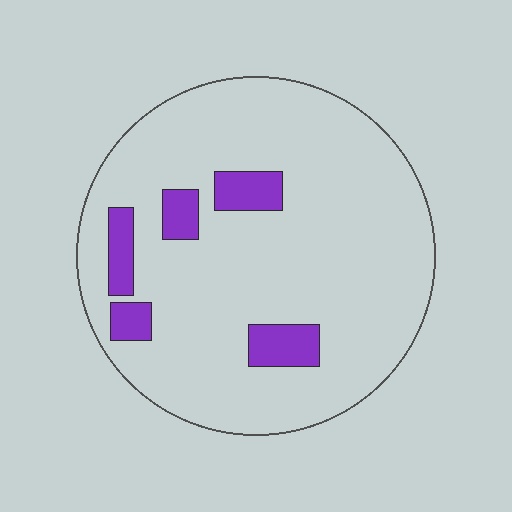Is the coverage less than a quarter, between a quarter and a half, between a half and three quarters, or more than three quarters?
Less than a quarter.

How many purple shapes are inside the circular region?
5.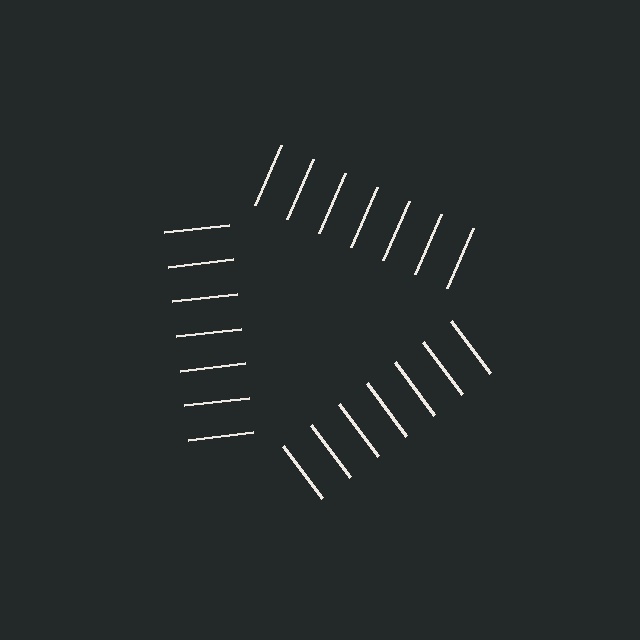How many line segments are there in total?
21 — 7 along each of the 3 edges.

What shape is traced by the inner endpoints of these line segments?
An illusory triangle — the line segments terminate on its edges but no continuous stroke is drawn.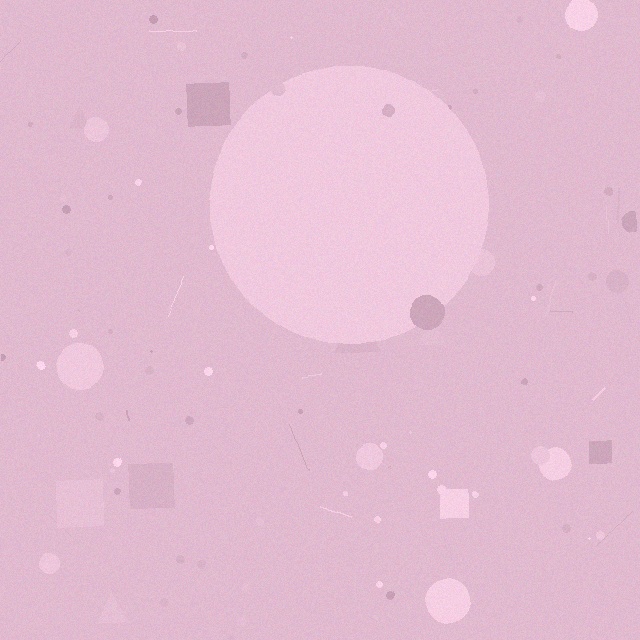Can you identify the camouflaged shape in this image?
The camouflaged shape is a circle.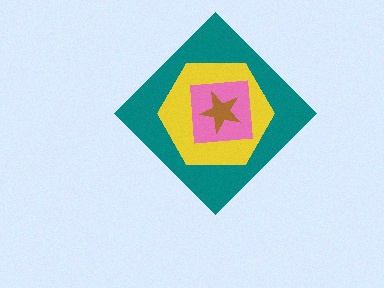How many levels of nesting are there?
4.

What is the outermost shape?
The teal diamond.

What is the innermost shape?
The brown star.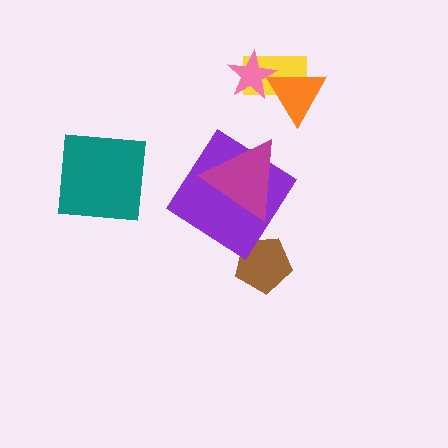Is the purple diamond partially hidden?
Yes, it is partially covered by another shape.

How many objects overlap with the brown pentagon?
0 objects overlap with the brown pentagon.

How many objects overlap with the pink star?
2 objects overlap with the pink star.